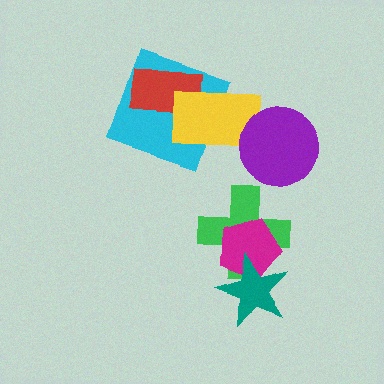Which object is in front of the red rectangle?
The yellow rectangle is in front of the red rectangle.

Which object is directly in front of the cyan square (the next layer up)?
The red rectangle is directly in front of the cyan square.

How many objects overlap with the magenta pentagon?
2 objects overlap with the magenta pentagon.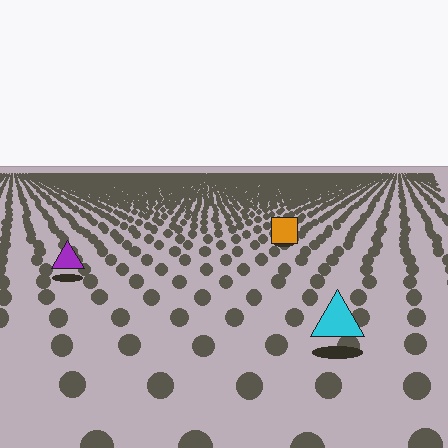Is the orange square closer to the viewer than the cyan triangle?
No. The cyan triangle is closer — you can tell from the texture gradient: the ground texture is coarser near it.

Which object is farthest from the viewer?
The orange square is farthest from the viewer. It appears smaller and the ground texture around it is denser.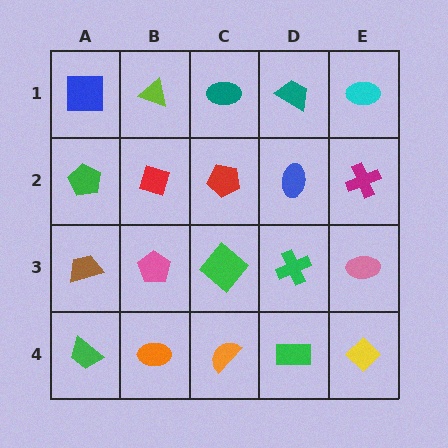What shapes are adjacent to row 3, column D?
A blue ellipse (row 2, column D), a green rectangle (row 4, column D), a green diamond (row 3, column C), a pink ellipse (row 3, column E).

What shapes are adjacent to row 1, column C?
A red pentagon (row 2, column C), a lime triangle (row 1, column B), a teal trapezoid (row 1, column D).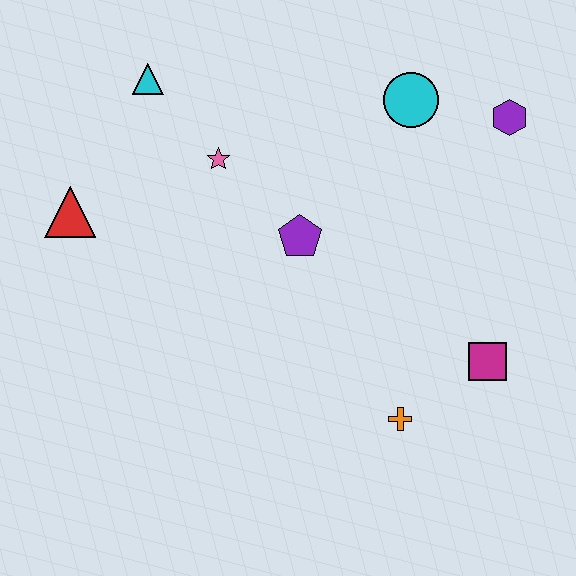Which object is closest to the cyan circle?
The purple hexagon is closest to the cyan circle.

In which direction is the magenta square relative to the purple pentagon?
The magenta square is to the right of the purple pentagon.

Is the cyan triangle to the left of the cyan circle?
Yes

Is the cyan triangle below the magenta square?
No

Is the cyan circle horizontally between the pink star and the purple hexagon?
Yes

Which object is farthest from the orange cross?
The cyan triangle is farthest from the orange cross.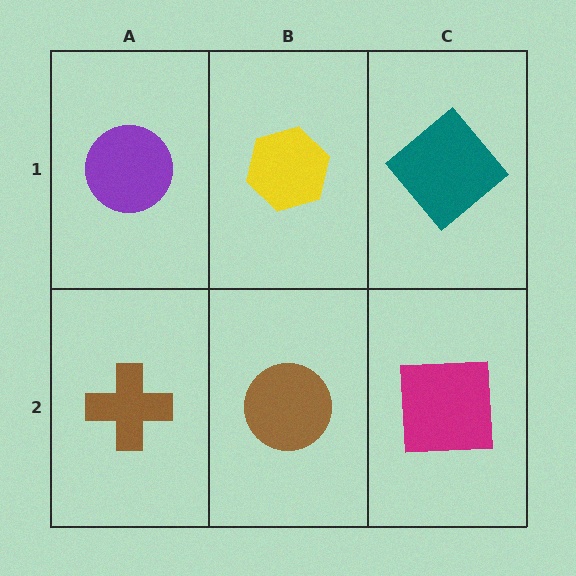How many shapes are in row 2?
3 shapes.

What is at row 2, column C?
A magenta square.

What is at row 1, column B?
A yellow hexagon.